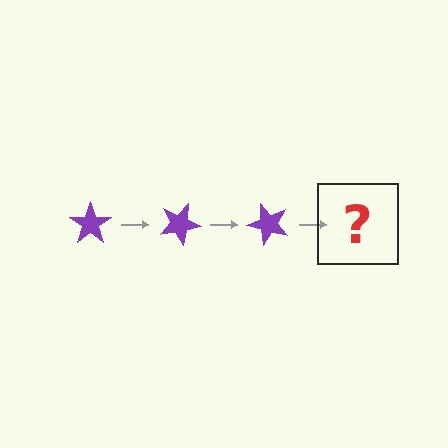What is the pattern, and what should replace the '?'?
The pattern is that the star rotates 25 degrees each step. The '?' should be a purple star rotated 75 degrees.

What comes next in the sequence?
The next element should be a purple star rotated 75 degrees.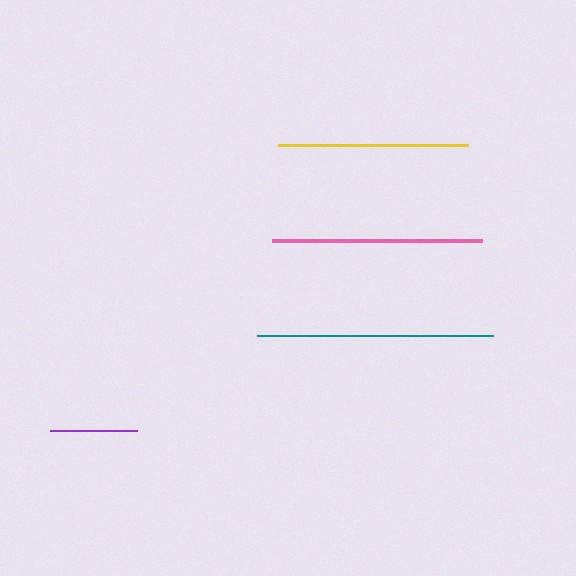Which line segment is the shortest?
The purple line is the shortest at approximately 86 pixels.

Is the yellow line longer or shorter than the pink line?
The pink line is longer than the yellow line.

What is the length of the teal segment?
The teal segment is approximately 237 pixels long.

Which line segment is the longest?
The teal line is the longest at approximately 237 pixels.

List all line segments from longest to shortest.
From longest to shortest: teal, pink, yellow, purple.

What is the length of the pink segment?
The pink segment is approximately 210 pixels long.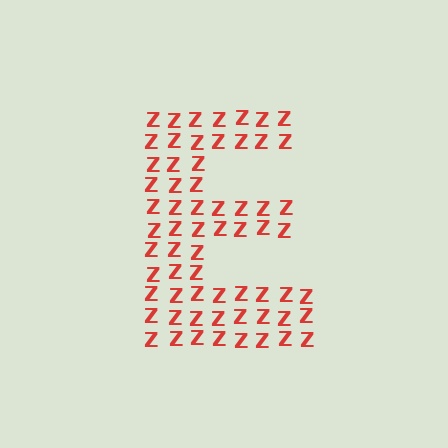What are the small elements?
The small elements are letter Z's.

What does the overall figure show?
The overall figure shows the letter E.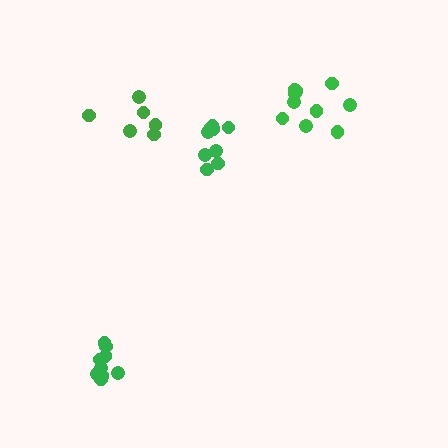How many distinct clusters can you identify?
There are 4 distinct clusters.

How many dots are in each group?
Group 1: 9 dots, Group 2: 9 dots, Group 3: 6 dots, Group 4: 10 dots (34 total).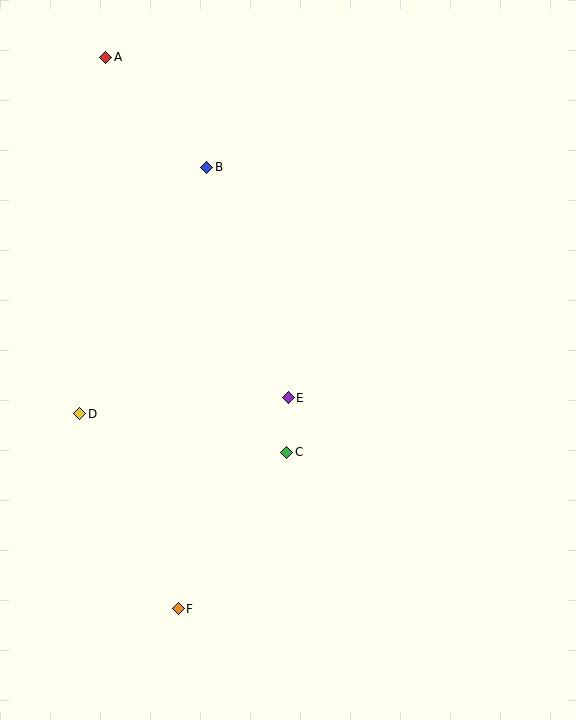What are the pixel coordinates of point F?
Point F is at (178, 609).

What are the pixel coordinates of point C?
Point C is at (287, 452).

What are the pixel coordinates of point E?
Point E is at (288, 398).